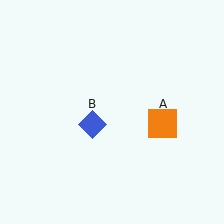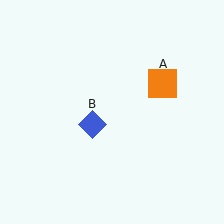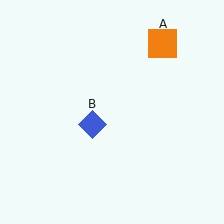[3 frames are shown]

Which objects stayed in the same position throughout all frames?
Blue diamond (object B) remained stationary.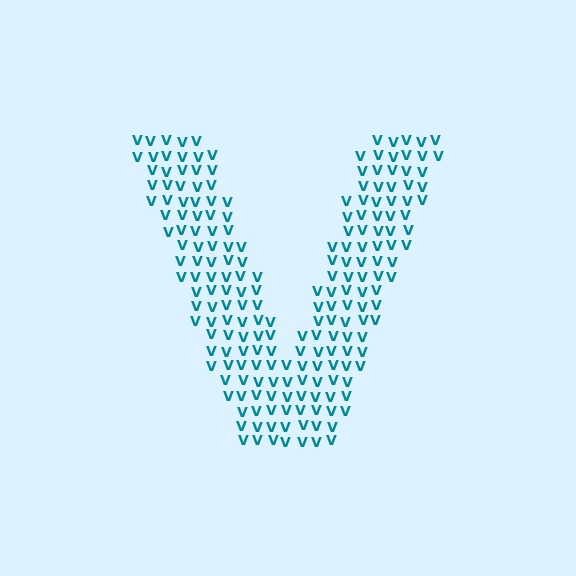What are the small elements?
The small elements are letter V's.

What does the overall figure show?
The overall figure shows the letter V.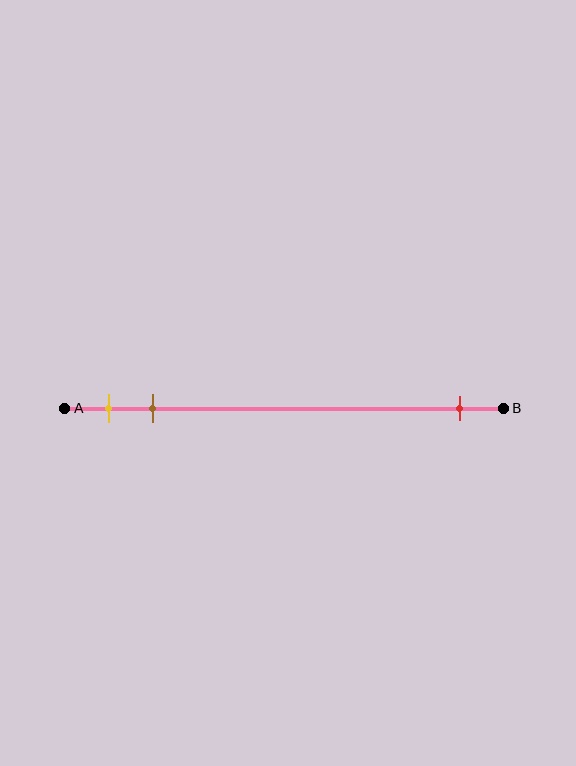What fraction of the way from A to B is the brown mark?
The brown mark is approximately 20% (0.2) of the way from A to B.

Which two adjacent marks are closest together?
The yellow and brown marks are the closest adjacent pair.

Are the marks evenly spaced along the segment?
No, the marks are not evenly spaced.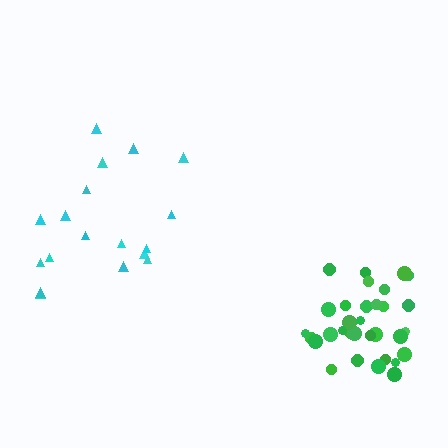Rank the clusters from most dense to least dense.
green, cyan.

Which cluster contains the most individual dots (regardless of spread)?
Green (33).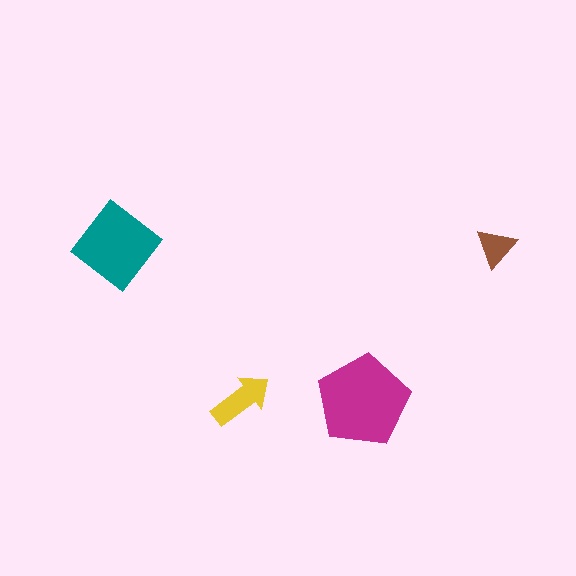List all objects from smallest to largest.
The brown triangle, the yellow arrow, the teal diamond, the magenta pentagon.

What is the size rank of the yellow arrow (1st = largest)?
3rd.